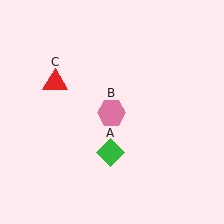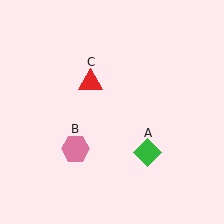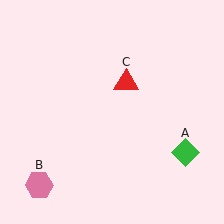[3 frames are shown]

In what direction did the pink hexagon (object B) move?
The pink hexagon (object B) moved down and to the left.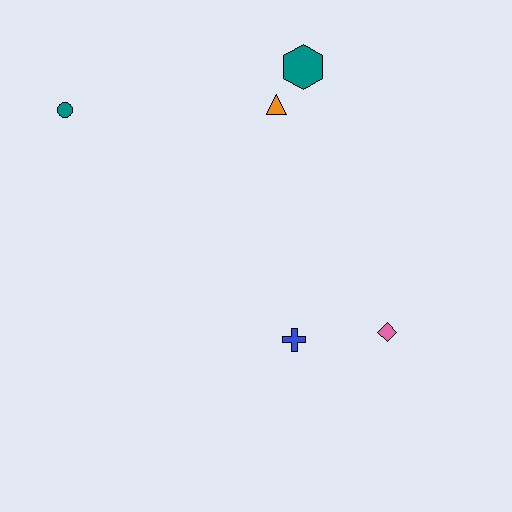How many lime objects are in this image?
There are no lime objects.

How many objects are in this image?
There are 5 objects.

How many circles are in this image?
There is 1 circle.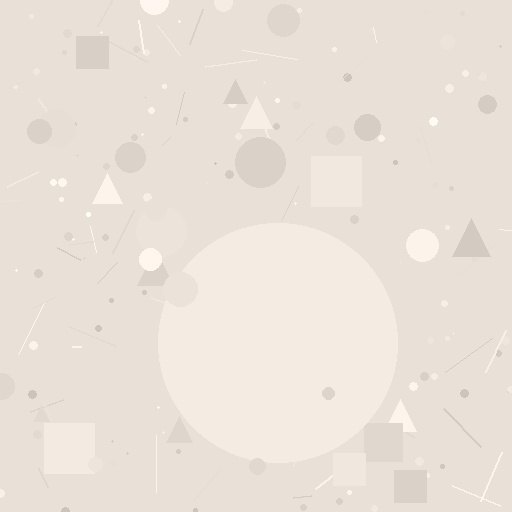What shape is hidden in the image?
A circle is hidden in the image.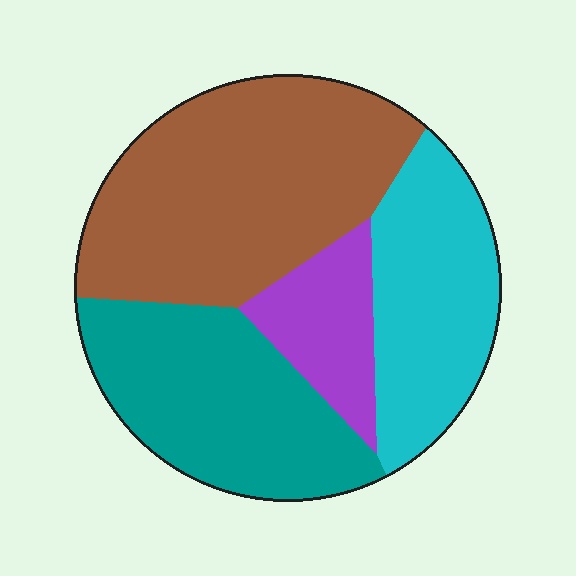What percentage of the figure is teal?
Teal takes up about one quarter (1/4) of the figure.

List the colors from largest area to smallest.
From largest to smallest: brown, teal, cyan, purple.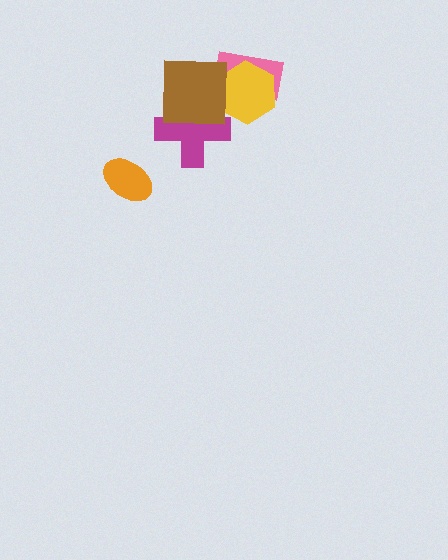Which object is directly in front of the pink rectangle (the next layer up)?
The yellow hexagon is directly in front of the pink rectangle.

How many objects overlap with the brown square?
3 objects overlap with the brown square.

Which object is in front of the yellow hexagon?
The brown square is in front of the yellow hexagon.